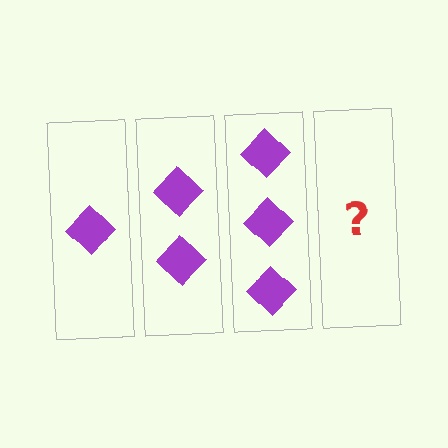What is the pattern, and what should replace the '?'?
The pattern is that each step adds one more diamond. The '?' should be 4 diamonds.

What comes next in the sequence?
The next element should be 4 diamonds.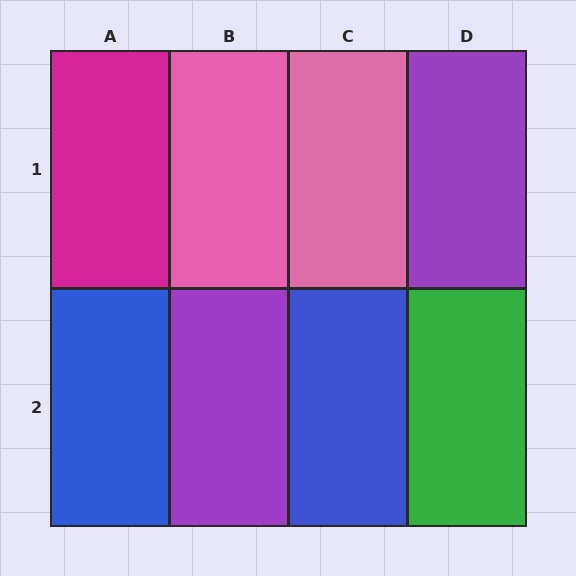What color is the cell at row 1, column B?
Pink.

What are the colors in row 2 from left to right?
Blue, purple, blue, green.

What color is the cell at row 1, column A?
Magenta.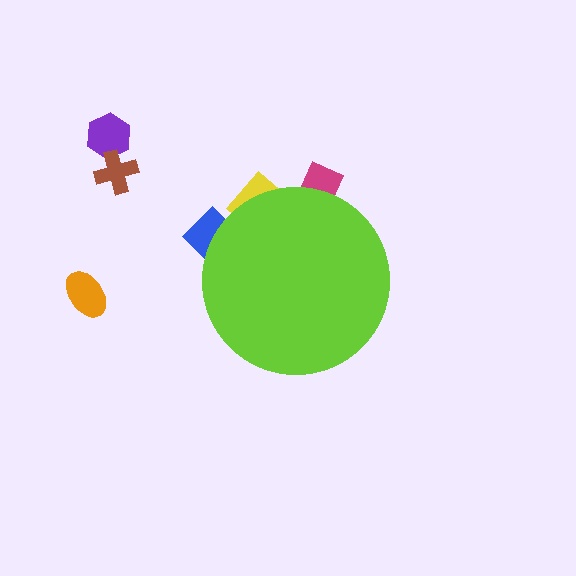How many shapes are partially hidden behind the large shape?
3 shapes are partially hidden.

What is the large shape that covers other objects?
A lime circle.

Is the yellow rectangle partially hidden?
Yes, the yellow rectangle is partially hidden behind the lime circle.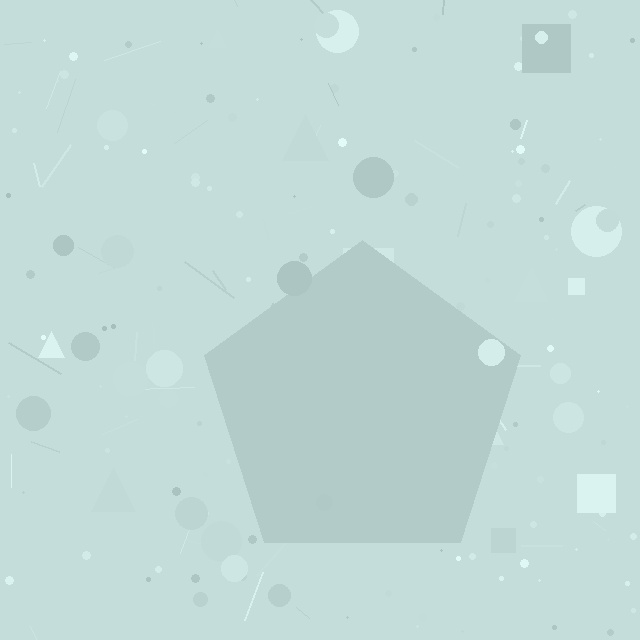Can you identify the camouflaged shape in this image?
The camouflaged shape is a pentagon.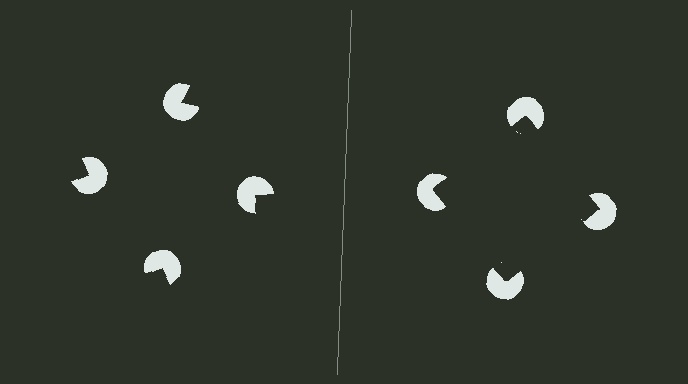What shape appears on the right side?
An illusory square.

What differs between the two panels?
The pac-man discs are positioned identically on both sides; only the wedge orientations differ. On the right they align to a square; on the left they are misaligned.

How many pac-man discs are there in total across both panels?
8 — 4 on each side.